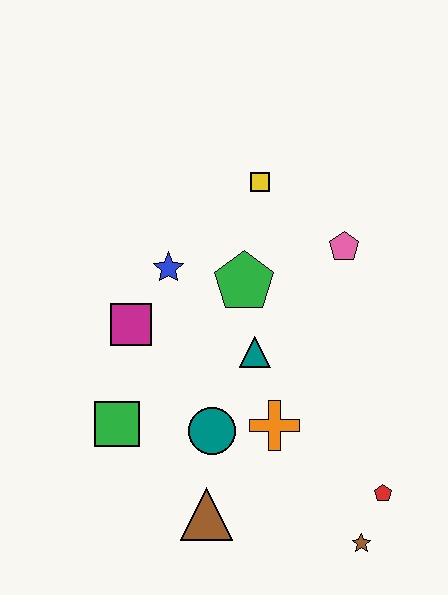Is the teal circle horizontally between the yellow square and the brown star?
No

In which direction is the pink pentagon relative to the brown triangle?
The pink pentagon is above the brown triangle.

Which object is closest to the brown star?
The red pentagon is closest to the brown star.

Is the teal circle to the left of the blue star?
No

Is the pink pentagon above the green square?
Yes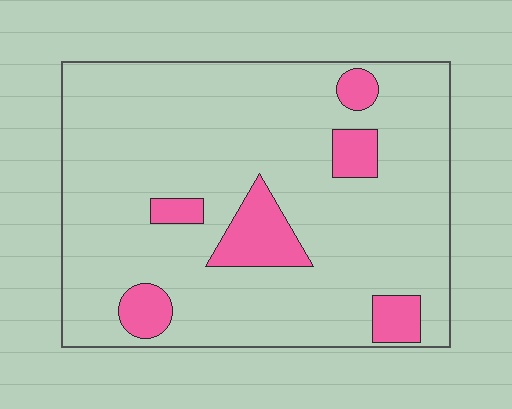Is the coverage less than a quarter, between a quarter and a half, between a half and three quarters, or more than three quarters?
Less than a quarter.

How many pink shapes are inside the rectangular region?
6.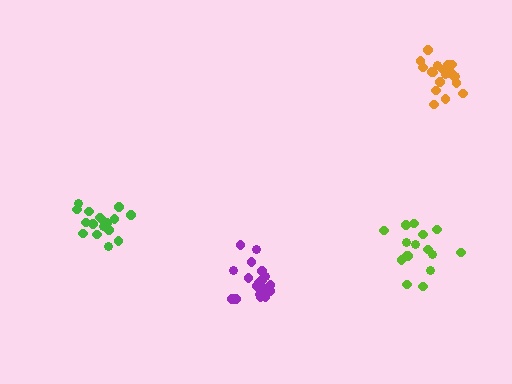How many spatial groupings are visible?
There are 4 spatial groupings.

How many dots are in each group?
Group 1: 19 dots, Group 2: 16 dots, Group 3: 19 dots, Group 4: 17 dots (71 total).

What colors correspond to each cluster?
The clusters are colored: purple, lime, orange, green.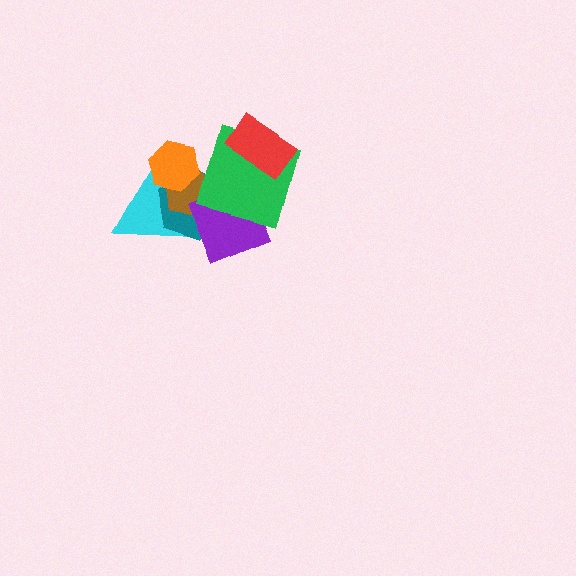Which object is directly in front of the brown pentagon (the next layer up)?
The purple diamond is directly in front of the brown pentagon.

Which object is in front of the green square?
The red rectangle is in front of the green square.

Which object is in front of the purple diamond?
The green square is in front of the purple diamond.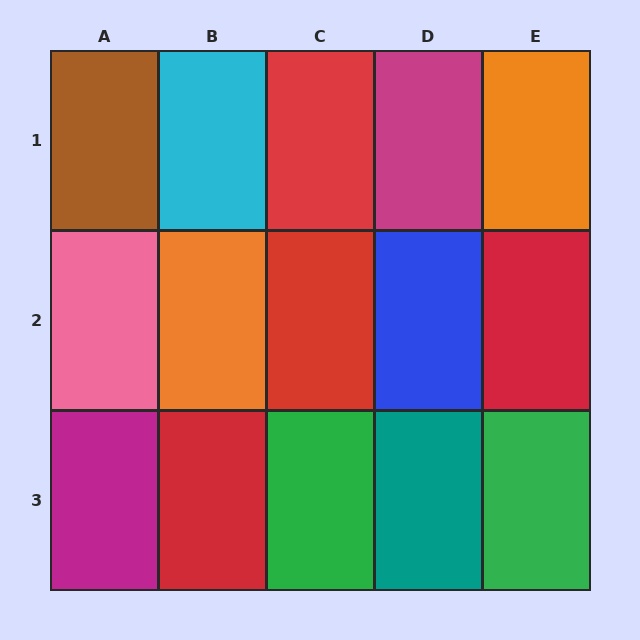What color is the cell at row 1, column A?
Brown.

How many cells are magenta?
2 cells are magenta.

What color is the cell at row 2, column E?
Red.